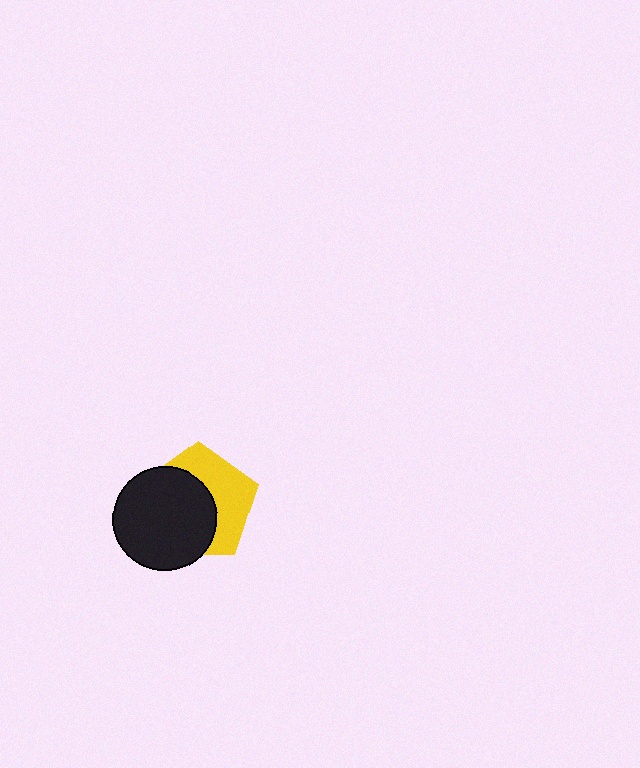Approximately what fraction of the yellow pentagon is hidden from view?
Roughly 55% of the yellow pentagon is hidden behind the black circle.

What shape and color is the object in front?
The object in front is a black circle.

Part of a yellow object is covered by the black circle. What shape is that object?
It is a pentagon.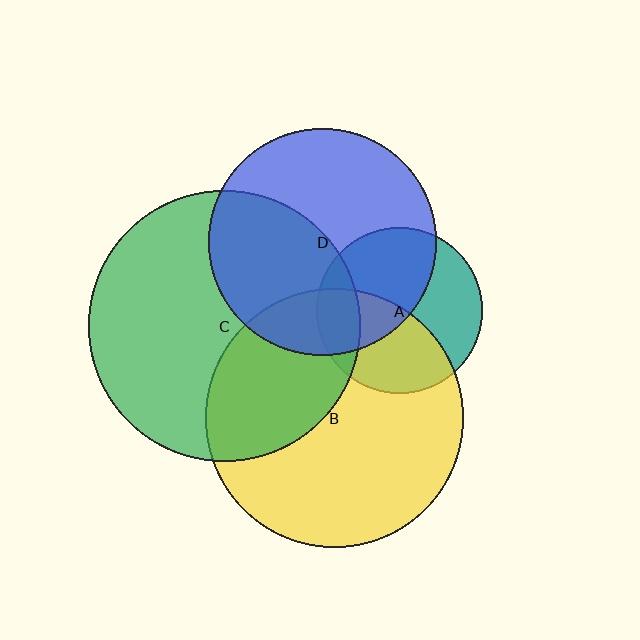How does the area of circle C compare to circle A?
Approximately 2.7 times.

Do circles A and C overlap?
Yes.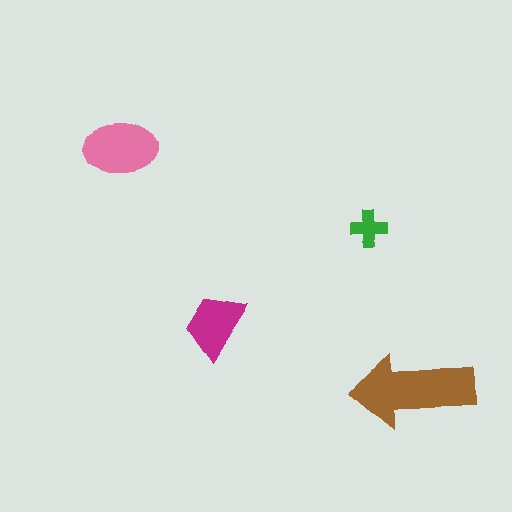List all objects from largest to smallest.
The brown arrow, the pink ellipse, the magenta trapezoid, the green cross.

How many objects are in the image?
There are 4 objects in the image.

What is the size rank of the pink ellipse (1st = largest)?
2nd.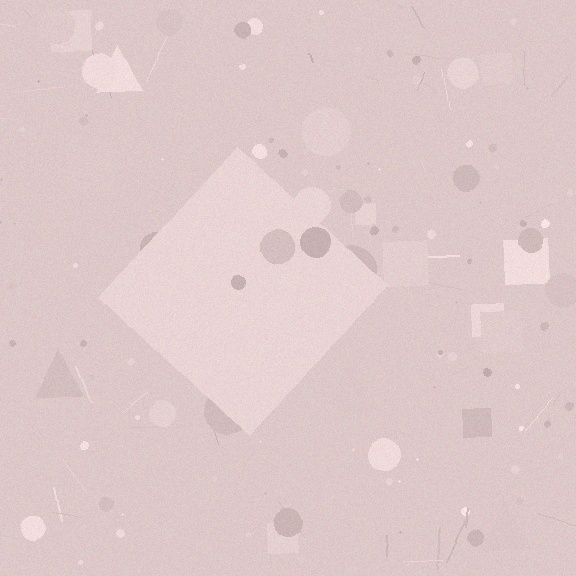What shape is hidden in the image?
A diamond is hidden in the image.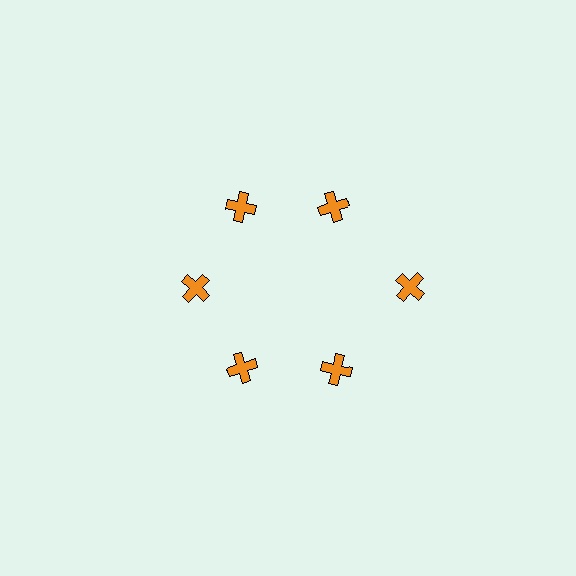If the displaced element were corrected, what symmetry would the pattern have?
It would have 6-fold rotational symmetry — the pattern would map onto itself every 60 degrees.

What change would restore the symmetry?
The symmetry would be restored by moving it inward, back onto the ring so that all 6 crosses sit at equal angles and equal distance from the center.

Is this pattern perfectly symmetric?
No. The 6 orange crosses are arranged in a ring, but one element near the 3 o'clock position is pushed outward from the center, breaking the 6-fold rotational symmetry.